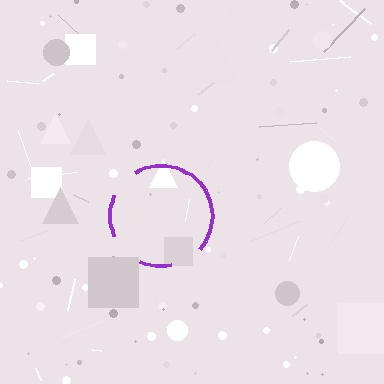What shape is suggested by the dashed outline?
The dashed outline suggests a circle.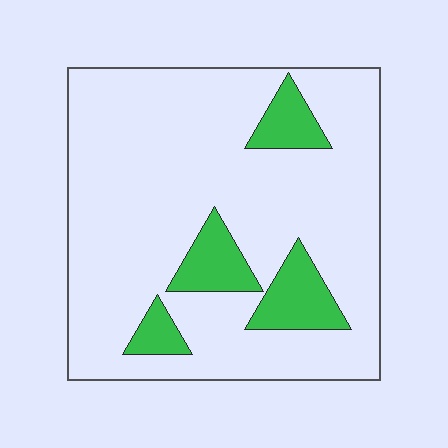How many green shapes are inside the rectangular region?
4.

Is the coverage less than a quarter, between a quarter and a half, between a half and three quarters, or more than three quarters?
Less than a quarter.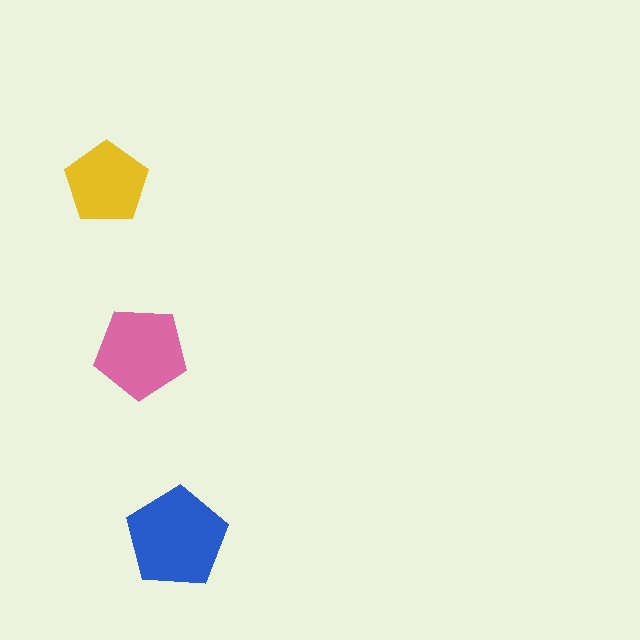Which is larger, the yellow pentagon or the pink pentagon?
The pink one.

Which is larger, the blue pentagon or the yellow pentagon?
The blue one.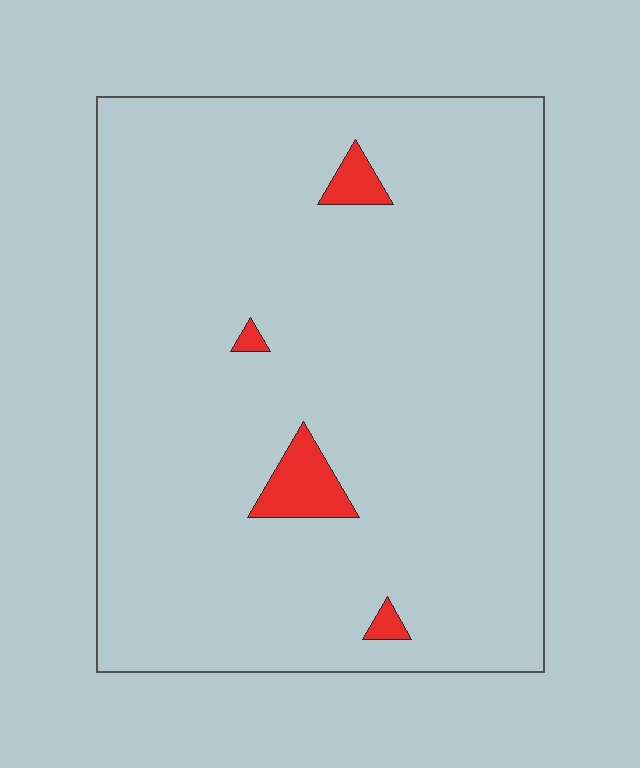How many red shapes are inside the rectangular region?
4.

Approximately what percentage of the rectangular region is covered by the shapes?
Approximately 5%.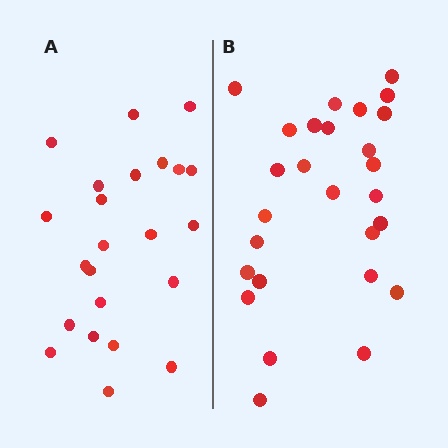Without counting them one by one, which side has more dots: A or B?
Region B (the right region) has more dots.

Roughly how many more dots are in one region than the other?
Region B has about 4 more dots than region A.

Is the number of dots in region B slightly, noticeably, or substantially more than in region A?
Region B has only slightly more — the two regions are fairly close. The ratio is roughly 1.2 to 1.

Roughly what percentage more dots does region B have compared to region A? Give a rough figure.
About 15% more.